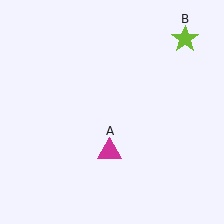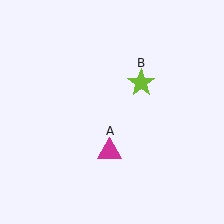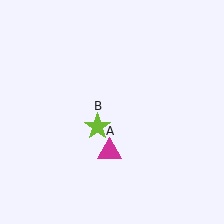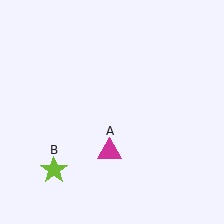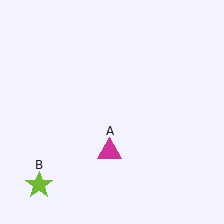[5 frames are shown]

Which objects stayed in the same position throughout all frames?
Magenta triangle (object A) remained stationary.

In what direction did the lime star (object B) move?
The lime star (object B) moved down and to the left.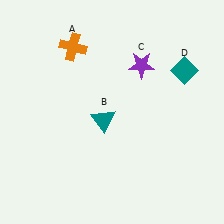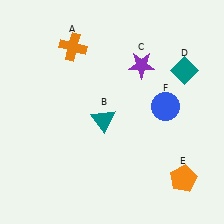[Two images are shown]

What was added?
An orange pentagon (E), a blue circle (F) were added in Image 2.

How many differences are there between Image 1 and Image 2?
There are 2 differences between the two images.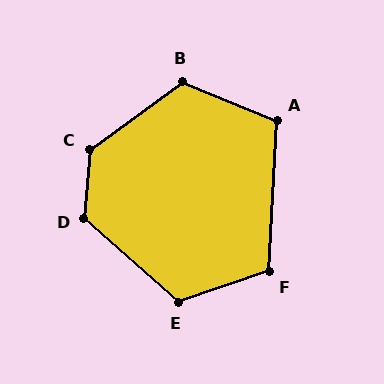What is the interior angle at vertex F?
Approximately 112 degrees (obtuse).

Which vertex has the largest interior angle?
C, at approximately 131 degrees.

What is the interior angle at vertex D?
Approximately 127 degrees (obtuse).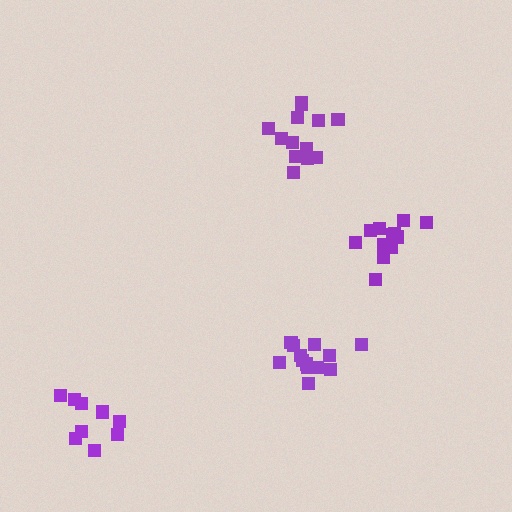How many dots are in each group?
Group 1: 9 dots, Group 2: 13 dots, Group 3: 13 dots, Group 4: 12 dots (47 total).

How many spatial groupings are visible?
There are 4 spatial groupings.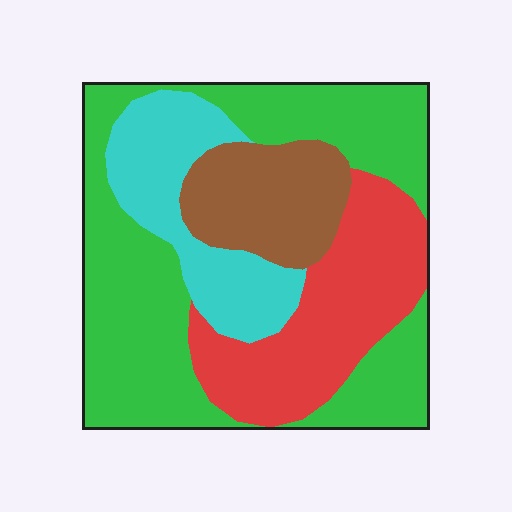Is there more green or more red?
Green.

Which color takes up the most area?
Green, at roughly 45%.